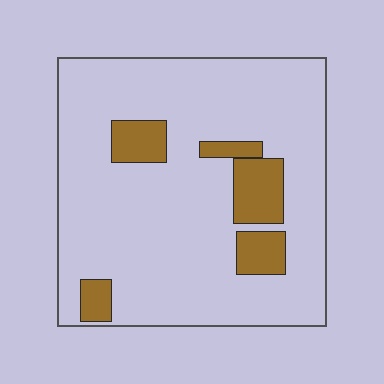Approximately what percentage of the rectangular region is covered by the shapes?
Approximately 15%.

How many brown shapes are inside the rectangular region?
5.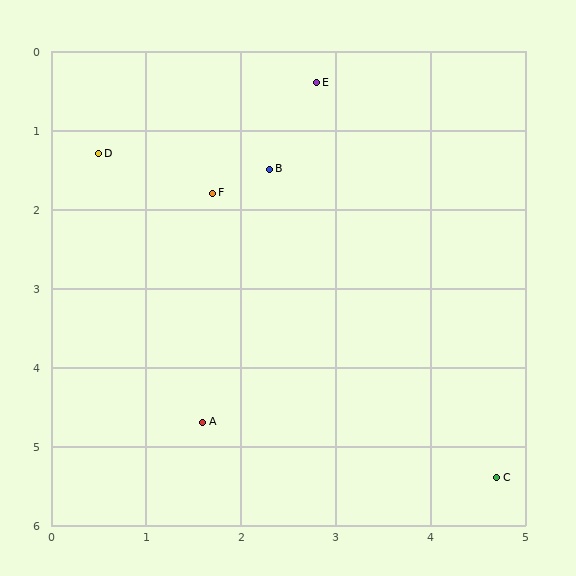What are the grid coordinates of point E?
Point E is at approximately (2.8, 0.4).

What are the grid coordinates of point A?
Point A is at approximately (1.6, 4.7).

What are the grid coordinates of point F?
Point F is at approximately (1.7, 1.8).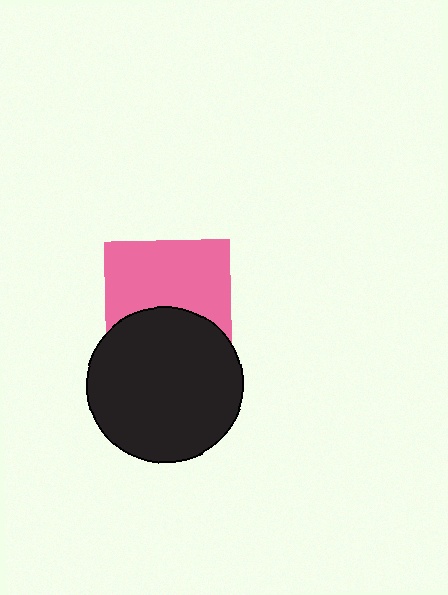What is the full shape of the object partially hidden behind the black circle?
The partially hidden object is a pink square.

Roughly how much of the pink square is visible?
About half of it is visible (roughly 60%).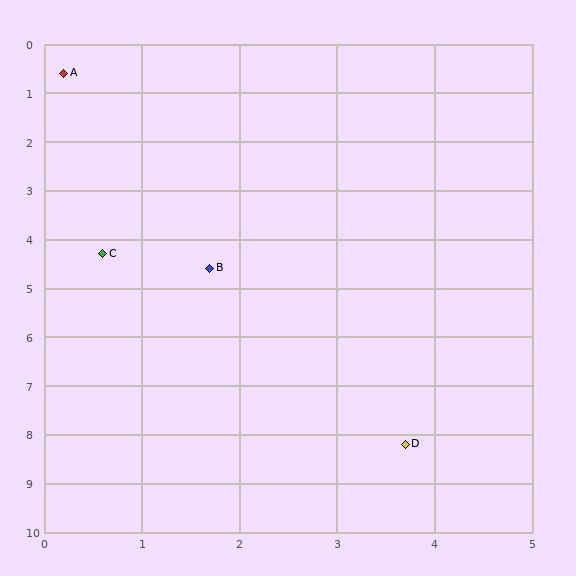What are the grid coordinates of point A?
Point A is at approximately (0.2, 0.6).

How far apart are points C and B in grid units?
Points C and B are about 1.1 grid units apart.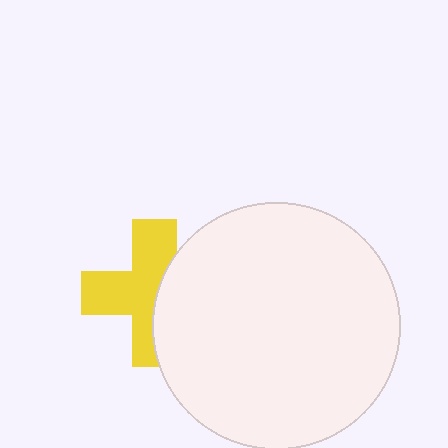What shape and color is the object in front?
The object in front is a white circle.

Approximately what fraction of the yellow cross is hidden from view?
Roughly 40% of the yellow cross is hidden behind the white circle.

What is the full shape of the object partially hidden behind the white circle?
The partially hidden object is a yellow cross.